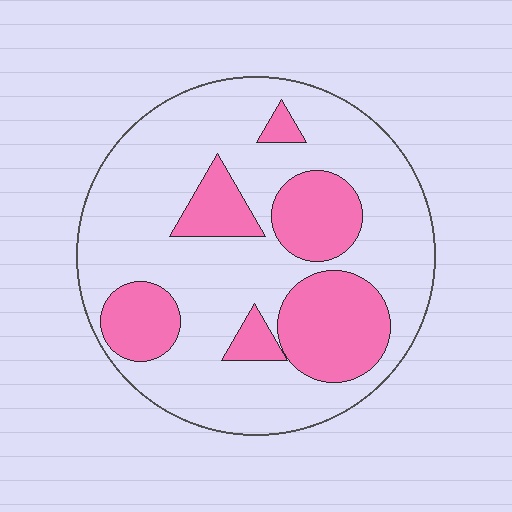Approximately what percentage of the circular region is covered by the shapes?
Approximately 30%.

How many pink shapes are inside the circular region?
6.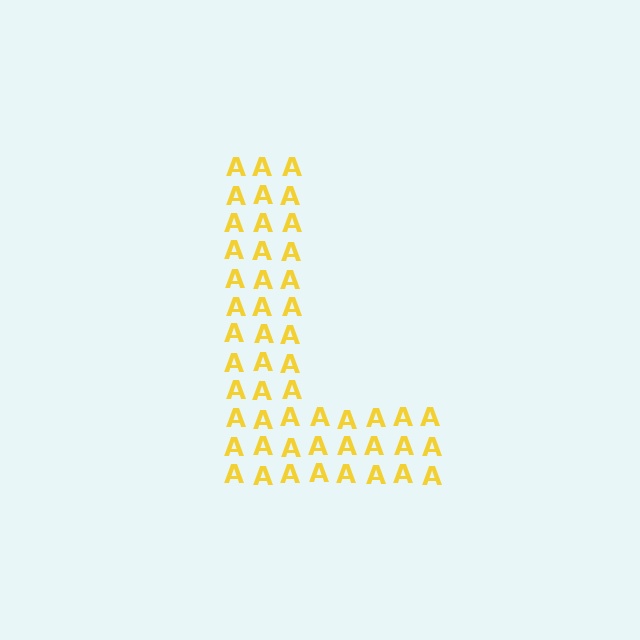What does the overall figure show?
The overall figure shows the letter L.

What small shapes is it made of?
It is made of small letter A's.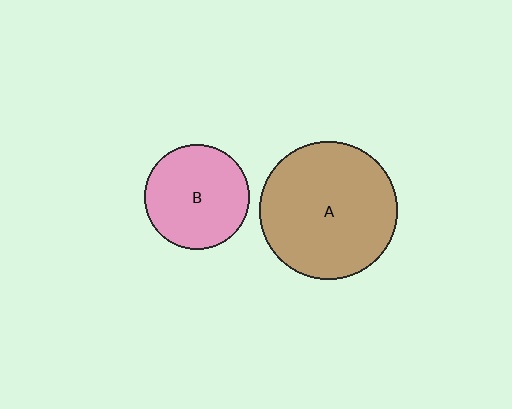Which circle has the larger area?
Circle A (brown).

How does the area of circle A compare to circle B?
Approximately 1.7 times.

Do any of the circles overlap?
No, none of the circles overlap.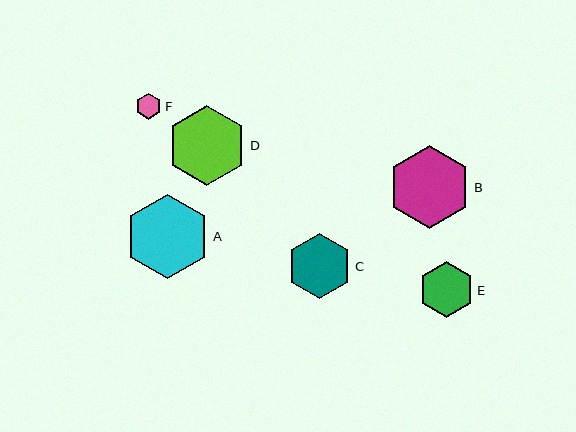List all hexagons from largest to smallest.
From largest to smallest: A, B, D, C, E, F.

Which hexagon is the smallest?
Hexagon F is the smallest with a size of approximately 26 pixels.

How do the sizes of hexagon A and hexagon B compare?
Hexagon A and hexagon B are approximately the same size.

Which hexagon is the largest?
Hexagon A is the largest with a size of approximately 85 pixels.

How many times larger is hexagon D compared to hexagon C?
Hexagon D is approximately 1.2 times the size of hexagon C.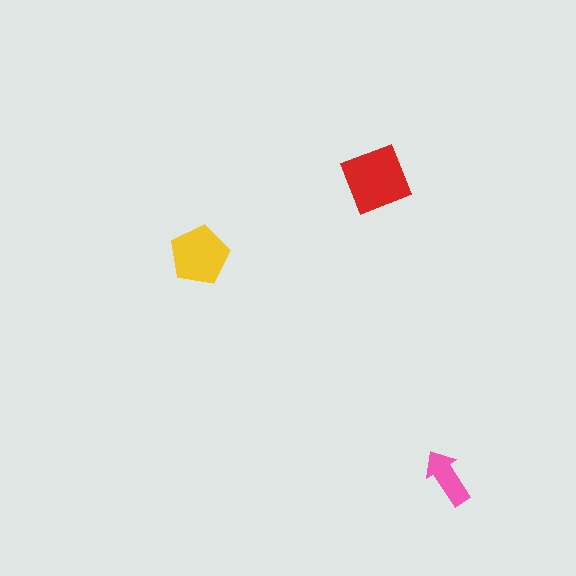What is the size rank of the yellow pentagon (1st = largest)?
2nd.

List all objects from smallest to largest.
The pink arrow, the yellow pentagon, the red square.